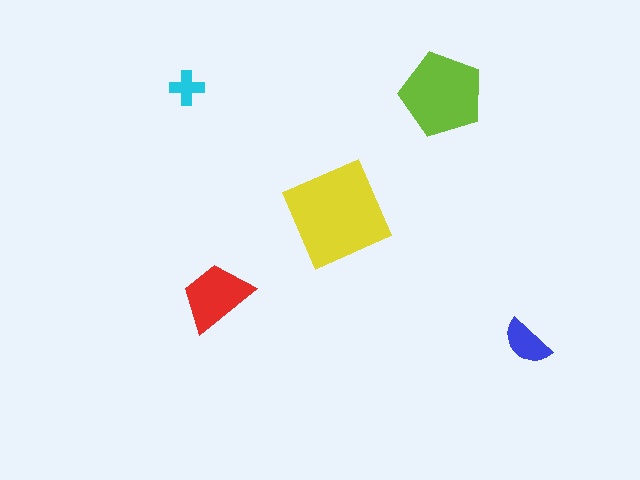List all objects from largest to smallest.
The yellow diamond, the lime pentagon, the red trapezoid, the blue semicircle, the cyan cross.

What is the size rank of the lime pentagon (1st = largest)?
2nd.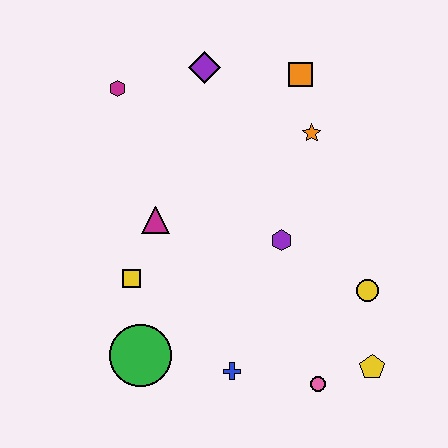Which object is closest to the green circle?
The yellow square is closest to the green circle.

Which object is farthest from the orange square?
The green circle is farthest from the orange square.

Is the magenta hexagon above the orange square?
No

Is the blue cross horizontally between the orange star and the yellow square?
Yes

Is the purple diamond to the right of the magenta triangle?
Yes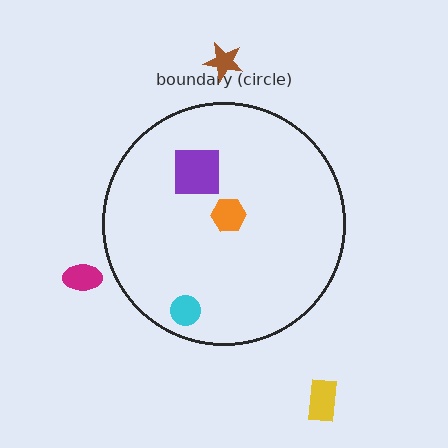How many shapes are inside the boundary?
3 inside, 3 outside.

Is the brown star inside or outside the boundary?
Outside.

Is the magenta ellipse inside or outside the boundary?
Outside.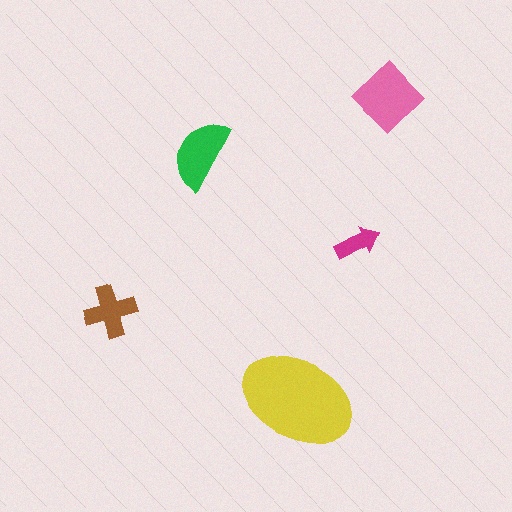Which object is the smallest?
The magenta arrow.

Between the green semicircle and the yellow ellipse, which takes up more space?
The yellow ellipse.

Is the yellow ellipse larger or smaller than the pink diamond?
Larger.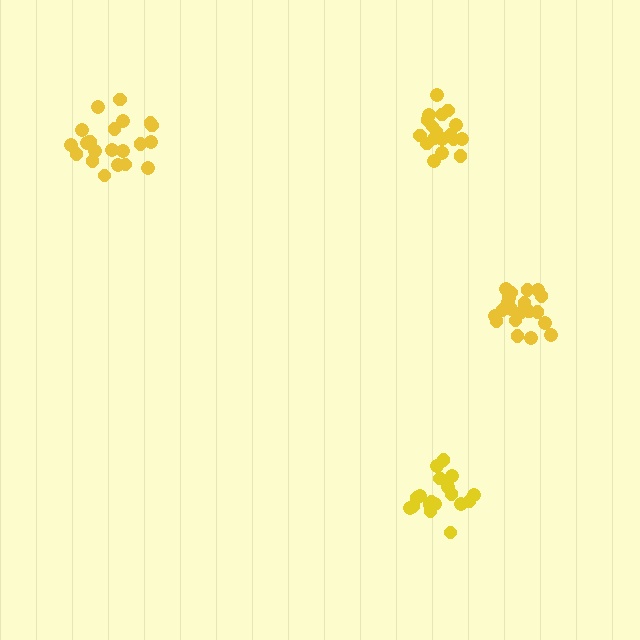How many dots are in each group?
Group 1: 21 dots, Group 2: 20 dots, Group 3: 18 dots, Group 4: 18 dots (77 total).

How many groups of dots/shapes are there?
There are 4 groups.